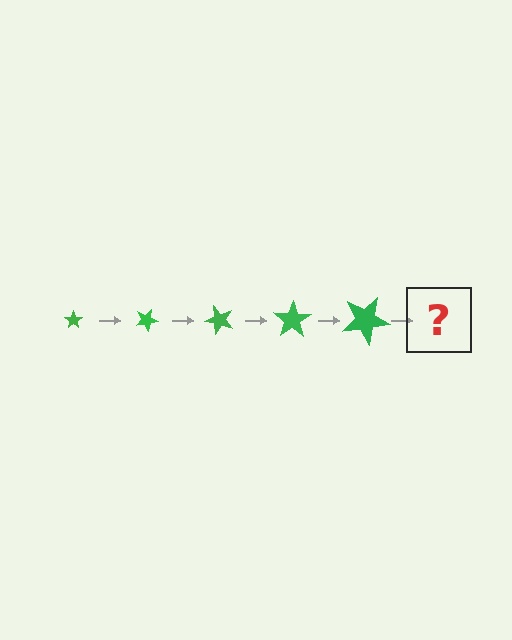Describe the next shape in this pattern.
It should be a star, larger than the previous one and rotated 125 degrees from the start.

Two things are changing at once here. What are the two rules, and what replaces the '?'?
The two rules are that the star grows larger each step and it rotates 25 degrees each step. The '?' should be a star, larger than the previous one and rotated 125 degrees from the start.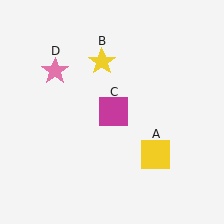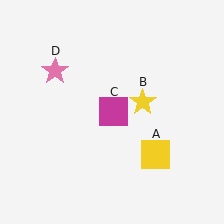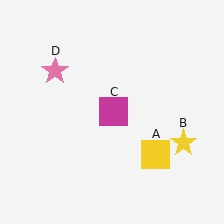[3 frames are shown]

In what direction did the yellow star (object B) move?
The yellow star (object B) moved down and to the right.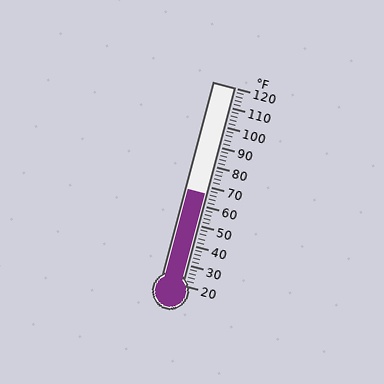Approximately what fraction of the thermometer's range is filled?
The thermometer is filled to approximately 45% of its range.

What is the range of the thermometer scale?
The thermometer scale ranges from 20°F to 120°F.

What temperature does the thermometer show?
The thermometer shows approximately 66°F.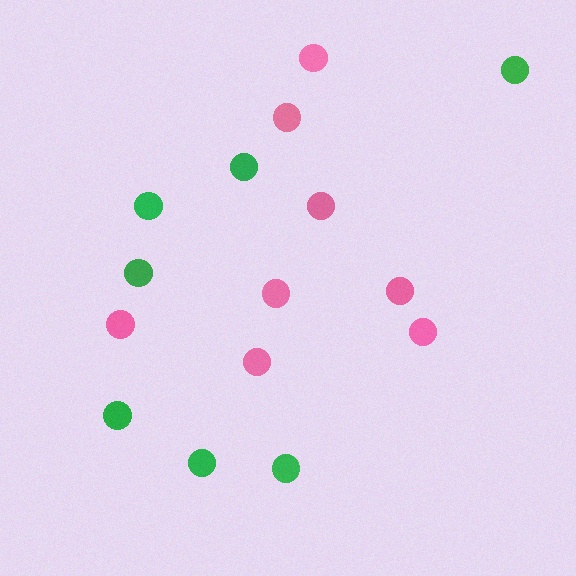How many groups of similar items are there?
There are 2 groups: one group of green circles (7) and one group of pink circles (8).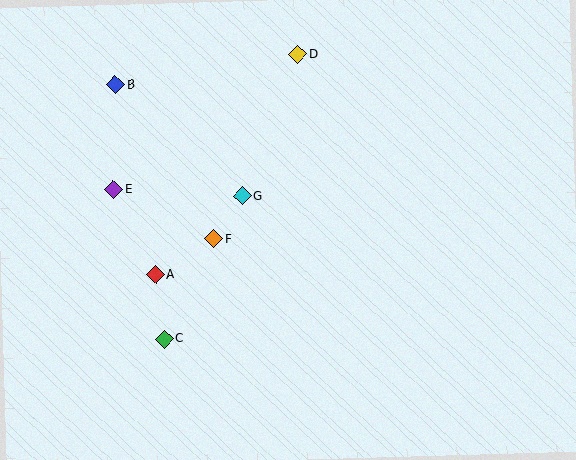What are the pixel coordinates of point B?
Point B is at (115, 85).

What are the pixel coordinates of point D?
Point D is at (298, 55).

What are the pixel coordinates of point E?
Point E is at (113, 190).